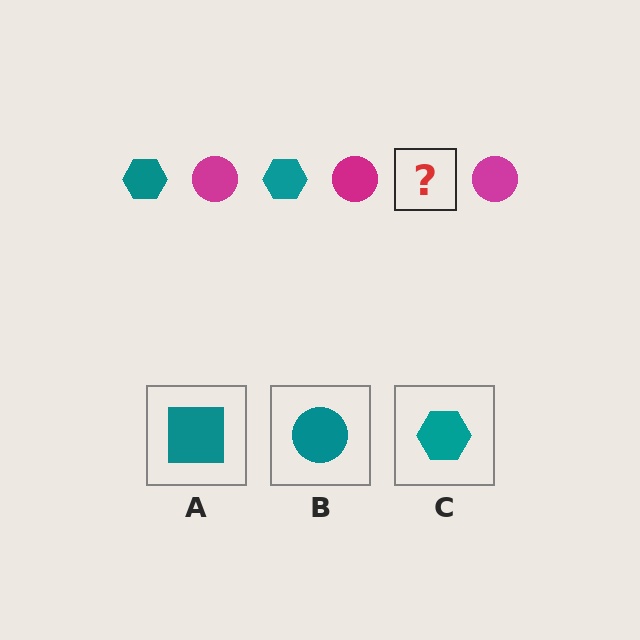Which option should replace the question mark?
Option C.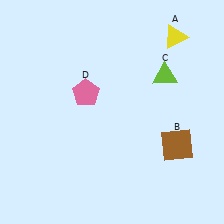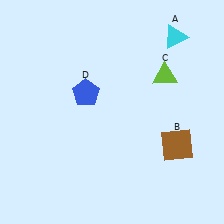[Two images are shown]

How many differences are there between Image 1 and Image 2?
There are 2 differences between the two images.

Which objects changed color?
A changed from yellow to cyan. D changed from pink to blue.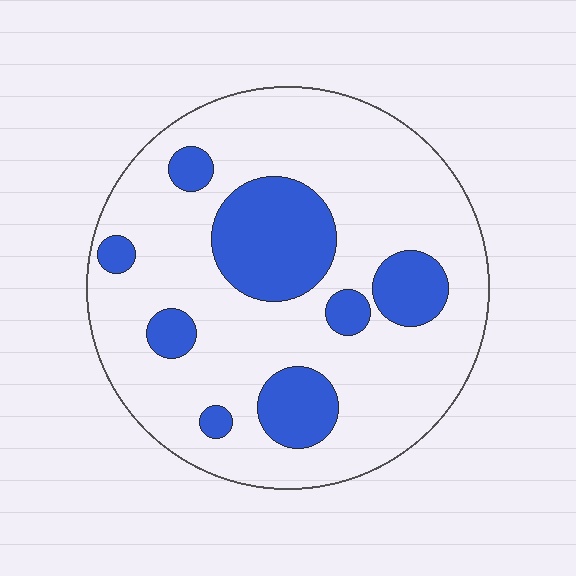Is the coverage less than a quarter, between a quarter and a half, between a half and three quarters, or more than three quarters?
Less than a quarter.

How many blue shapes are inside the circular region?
8.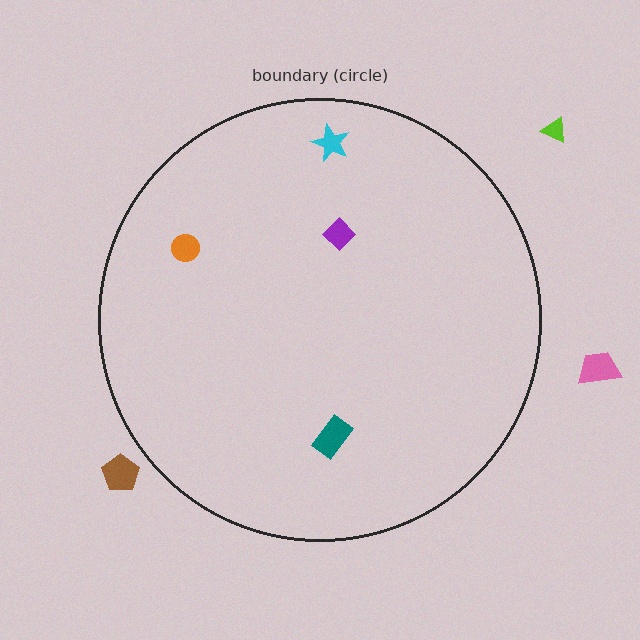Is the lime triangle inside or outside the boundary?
Outside.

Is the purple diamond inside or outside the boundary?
Inside.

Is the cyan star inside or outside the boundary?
Inside.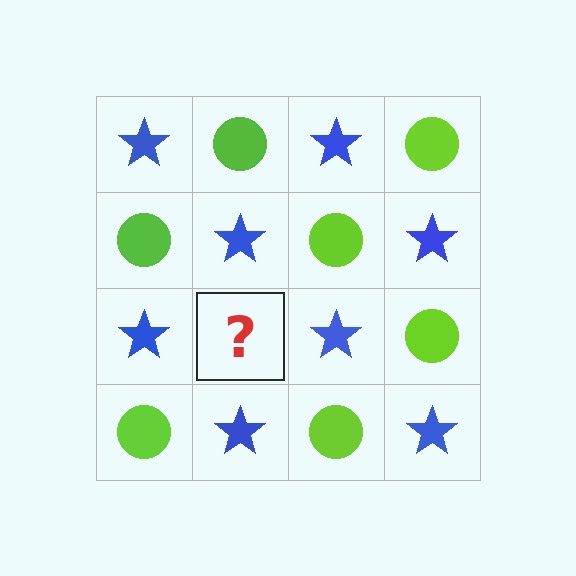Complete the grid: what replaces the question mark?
The question mark should be replaced with a lime circle.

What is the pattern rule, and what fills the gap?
The rule is that it alternates blue star and lime circle in a checkerboard pattern. The gap should be filled with a lime circle.